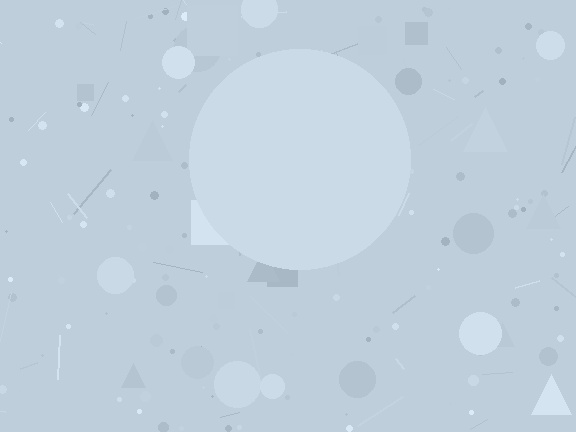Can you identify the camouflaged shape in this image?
The camouflaged shape is a circle.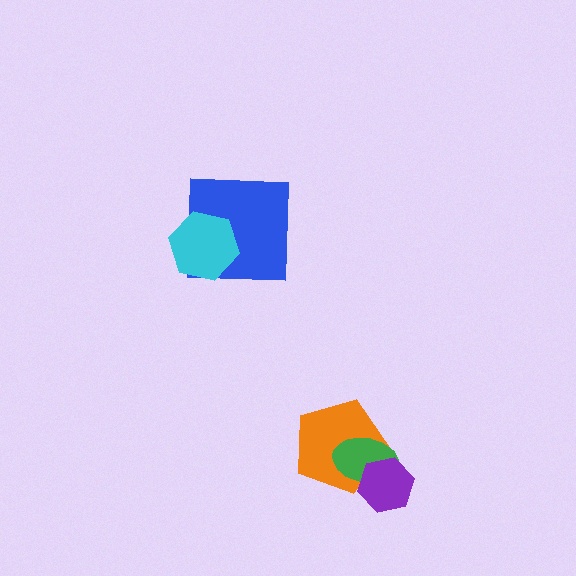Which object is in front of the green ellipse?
The purple hexagon is in front of the green ellipse.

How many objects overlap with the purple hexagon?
2 objects overlap with the purple hexagon.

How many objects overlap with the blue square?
1 object overlaps with the blue square.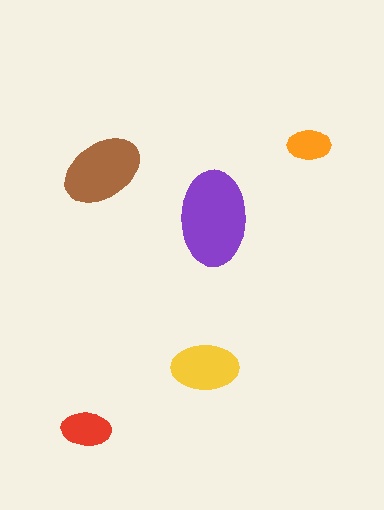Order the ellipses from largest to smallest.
the purple one, the brown one, the yellow one, the red one, the orange one.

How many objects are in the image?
There are 5 objects in the image.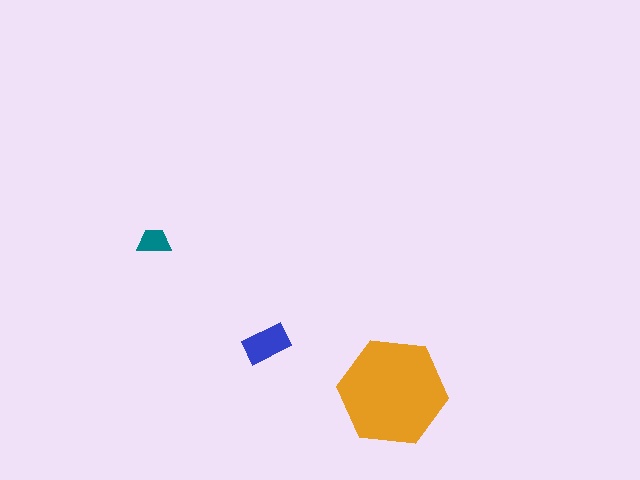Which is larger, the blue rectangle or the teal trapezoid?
The blue rectangle.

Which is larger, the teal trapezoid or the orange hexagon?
The orange hexagon.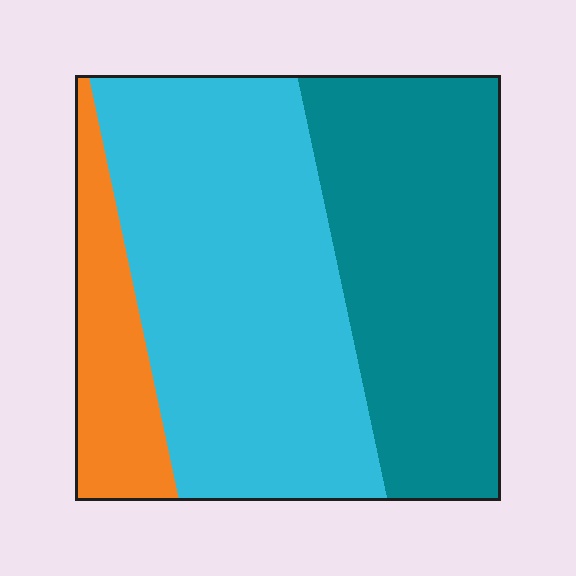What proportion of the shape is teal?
Teal covers about 35% of the shape.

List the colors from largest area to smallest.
From largest to smallest: cyan, teal, orange.